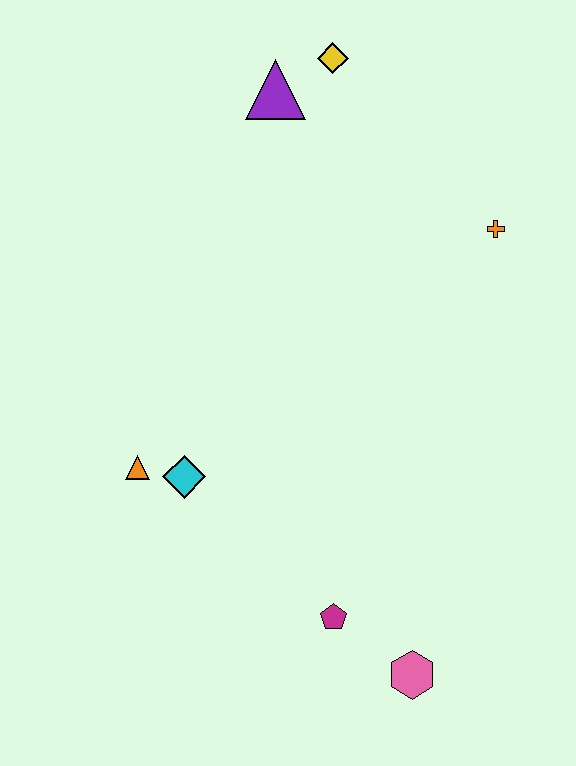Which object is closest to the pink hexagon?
The magenta pentagon is closest to the pink hexagon.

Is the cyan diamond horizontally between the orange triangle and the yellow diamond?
Yes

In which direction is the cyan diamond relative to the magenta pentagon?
The cyan diamond is to the left of the magenta pentagon.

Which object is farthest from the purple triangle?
The pink hexagon is farthest from the purple triangle.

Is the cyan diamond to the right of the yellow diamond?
No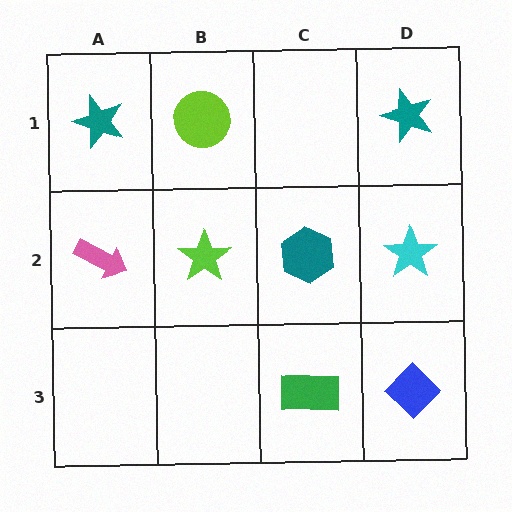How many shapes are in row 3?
2 shapes.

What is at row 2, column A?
A pink arrow.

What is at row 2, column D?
A cyan star.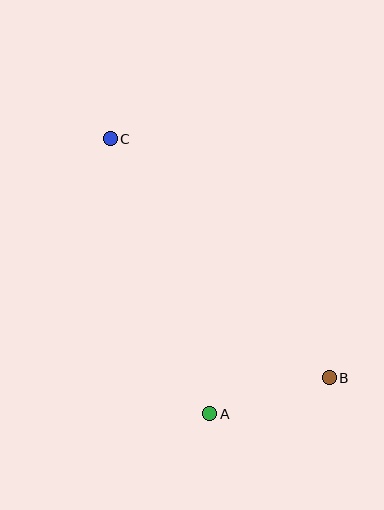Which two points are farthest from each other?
Points B and C are farthest from each other.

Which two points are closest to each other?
Points A and B are closest to each other.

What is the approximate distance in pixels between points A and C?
The distance between A and C is approximately 292 pixels.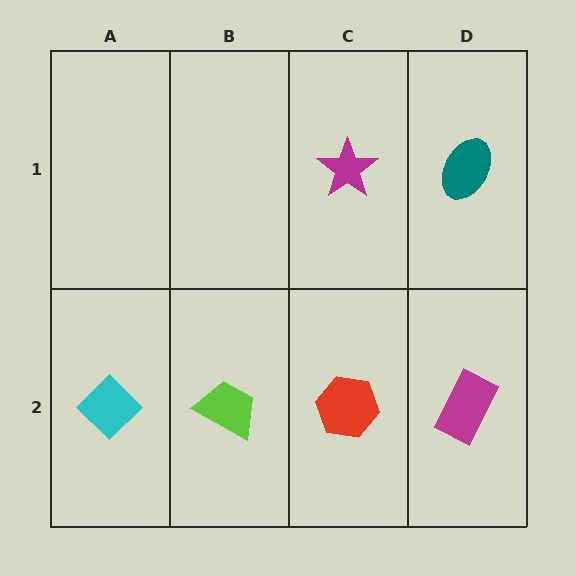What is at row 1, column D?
A teal ellipse.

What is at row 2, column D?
A magenta rectangle.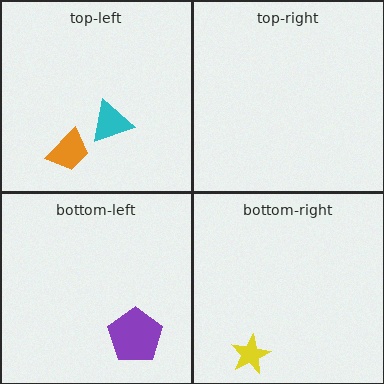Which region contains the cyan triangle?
The top-left region.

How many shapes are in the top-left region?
2.